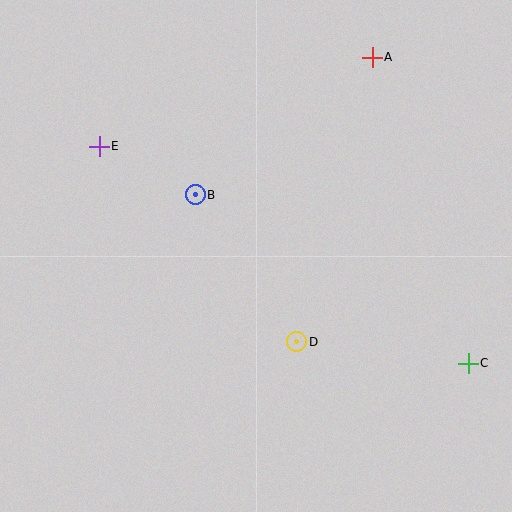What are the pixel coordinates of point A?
Point A is at (372, 57).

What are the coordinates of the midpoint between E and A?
The midpoint between E and A is at (236, 102).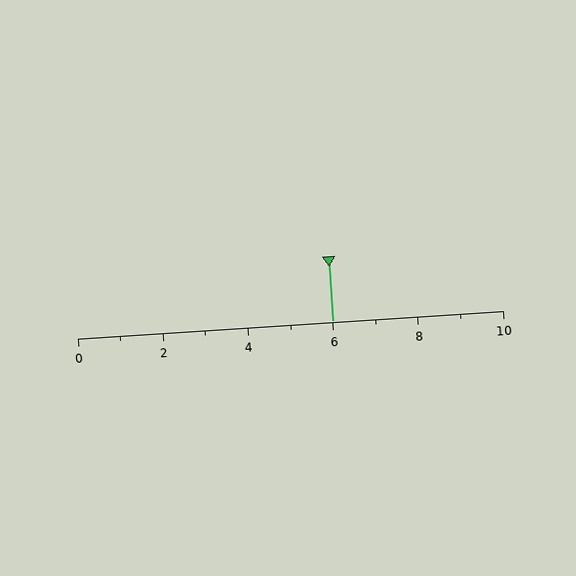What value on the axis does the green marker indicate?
The marker indicates approximately 6.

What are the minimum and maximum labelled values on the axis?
The axis runs from 0 to 10.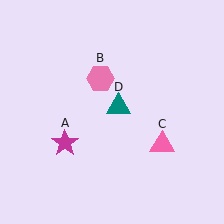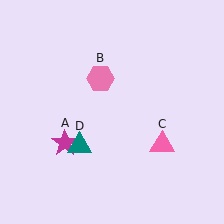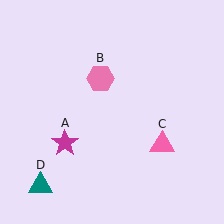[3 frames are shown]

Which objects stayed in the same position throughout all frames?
Magenta star (object A) and pink hexagon (object B) and pink triangle (object C) remained stationary.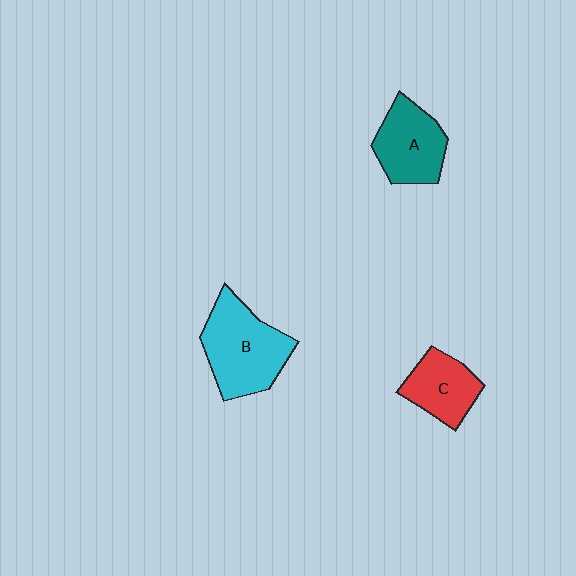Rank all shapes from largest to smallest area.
From largest to smallest: B (cyan), A (teal), C (red).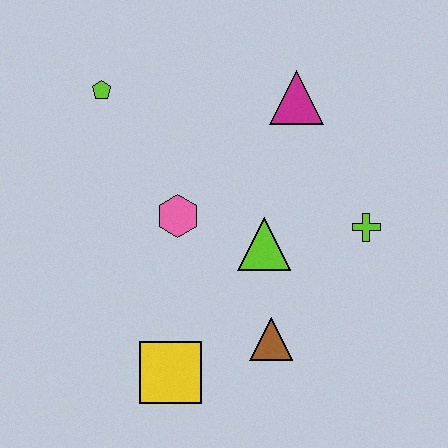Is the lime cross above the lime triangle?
Yes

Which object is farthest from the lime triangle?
The lime pentagon is farthest from the lime triangle.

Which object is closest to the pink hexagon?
The lime triangle is closest to the pink hexagon.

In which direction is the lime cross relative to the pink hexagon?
The lime cross is to the right of the pink hexagon.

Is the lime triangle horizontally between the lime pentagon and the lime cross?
Yes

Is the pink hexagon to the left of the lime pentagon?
No